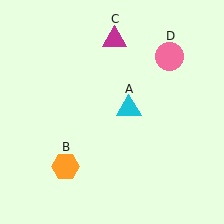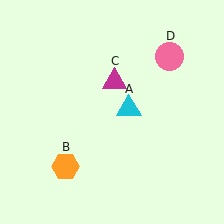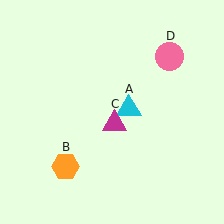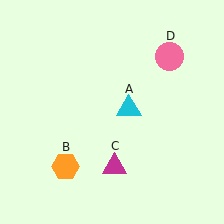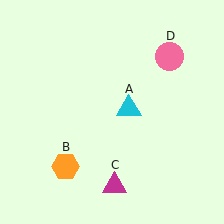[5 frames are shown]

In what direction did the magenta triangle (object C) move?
The magenta triangle (object C) moved down.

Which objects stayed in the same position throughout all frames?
Cyan triangle (object A) and orange hexagon (object B) and pink circle (object D) remained stationary.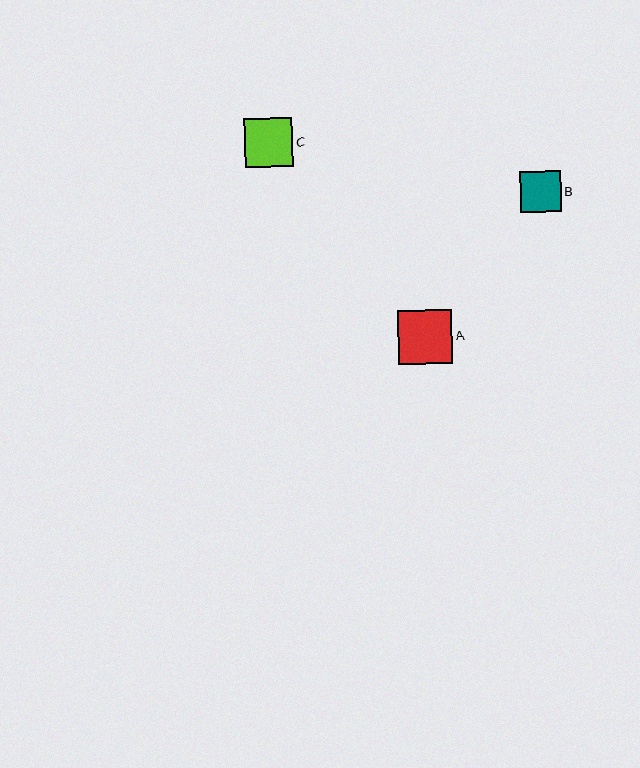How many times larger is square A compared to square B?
Square A is approximately 1.3 times the size of square B.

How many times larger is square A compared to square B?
Square A is approximately 1.3 times the size of square B.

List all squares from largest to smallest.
From largest to smallest: A, C, B.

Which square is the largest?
Square A is the largest with a size of approximately 54 pixels.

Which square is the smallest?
Square B is the smallest with a size of approximately 40 pixels.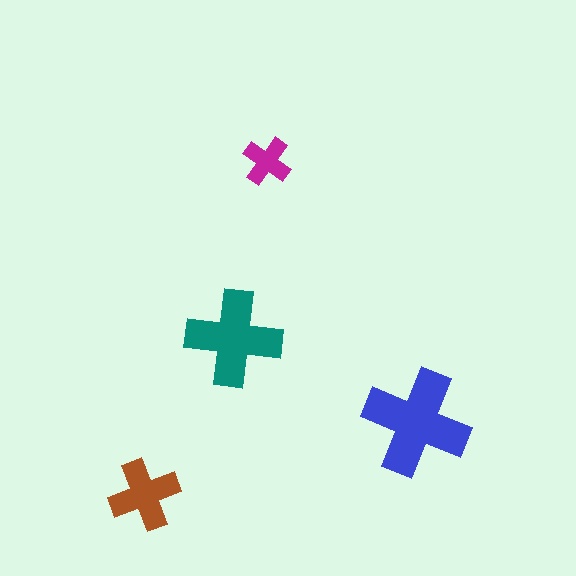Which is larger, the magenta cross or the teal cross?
The teal one.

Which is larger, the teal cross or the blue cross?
The blue one.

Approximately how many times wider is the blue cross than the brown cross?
About 1.5 times wider.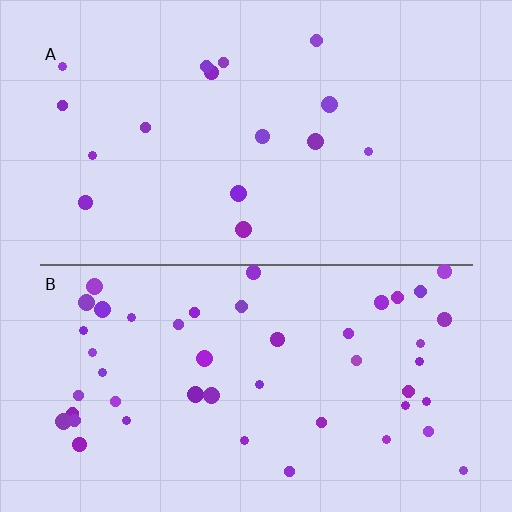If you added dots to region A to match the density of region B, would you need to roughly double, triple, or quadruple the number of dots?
Approximately triple.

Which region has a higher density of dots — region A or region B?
B (the bottom).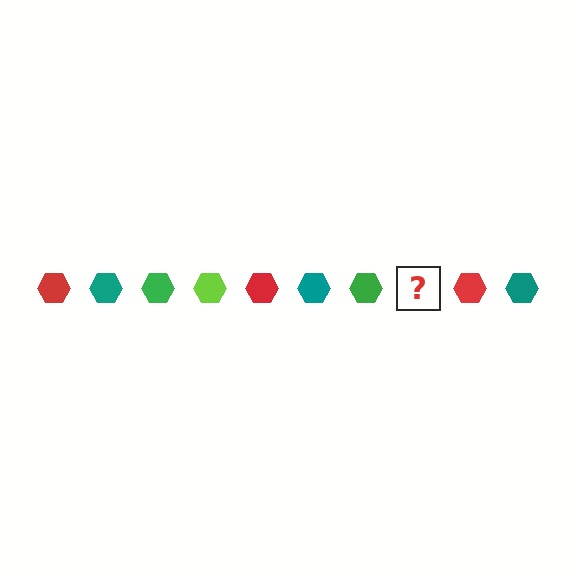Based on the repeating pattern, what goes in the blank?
The blank should be a lime hexagon.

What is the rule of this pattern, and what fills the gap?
The rule is that the pattern cycles through red, teal, green, lime hexagons. The gap should be filled with a lime hexagon.